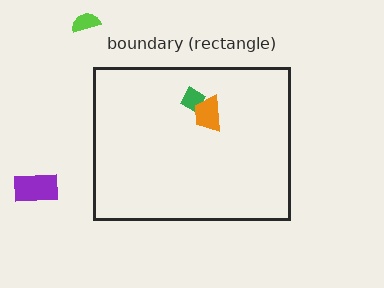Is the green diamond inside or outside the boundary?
Inside.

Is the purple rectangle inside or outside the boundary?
Outside.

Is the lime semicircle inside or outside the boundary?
Outside.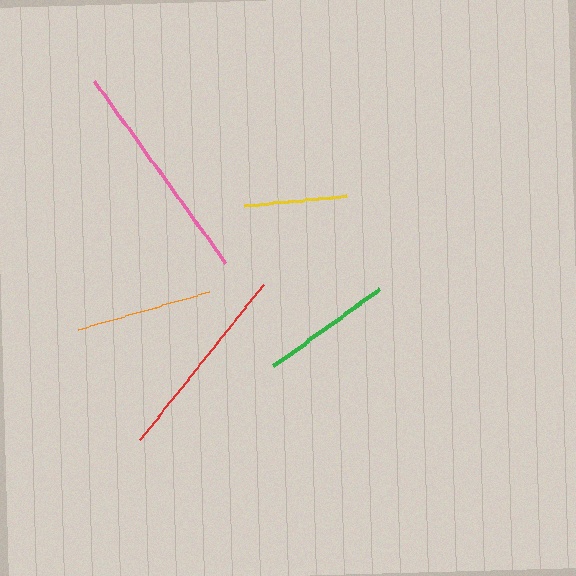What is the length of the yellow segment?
The yellow segment is approximately 103 pixels long.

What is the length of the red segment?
The red segment is approximately 199 pixels long.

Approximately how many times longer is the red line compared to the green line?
The red line is approximately 1.5 times the length of the green line.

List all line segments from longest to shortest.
From longest to shortest: pink, red, orange, green, yellow.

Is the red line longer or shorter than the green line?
The red line is longer than the green line.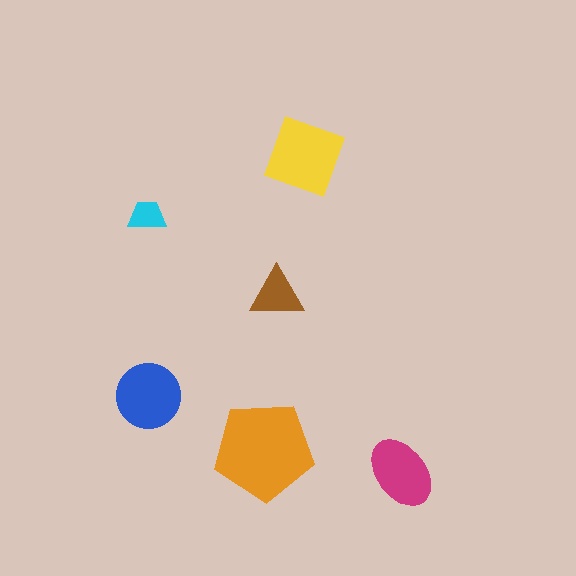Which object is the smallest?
The cyan trapezoid.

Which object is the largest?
The orange pentagon.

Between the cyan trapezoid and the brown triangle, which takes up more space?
The brown triangle.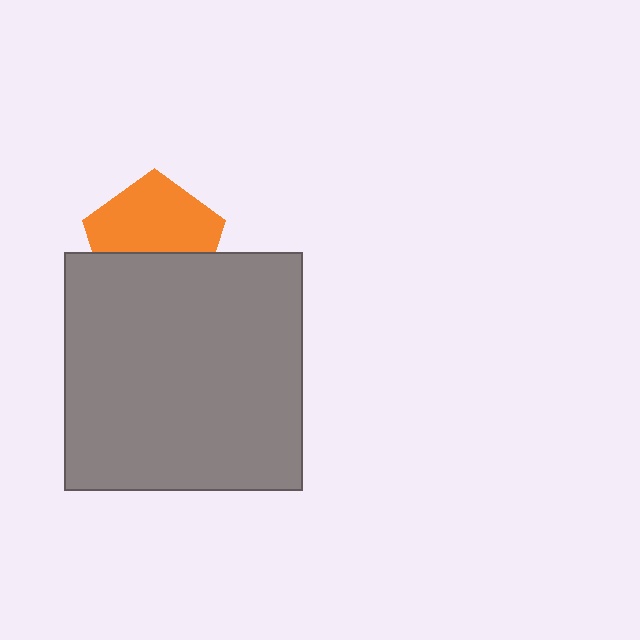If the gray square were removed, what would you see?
You would see the complete orange pentagon.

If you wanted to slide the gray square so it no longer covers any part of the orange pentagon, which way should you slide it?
Slide it down — that is the most direct way to separate the two shapes.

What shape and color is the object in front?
The object in front is a gray square.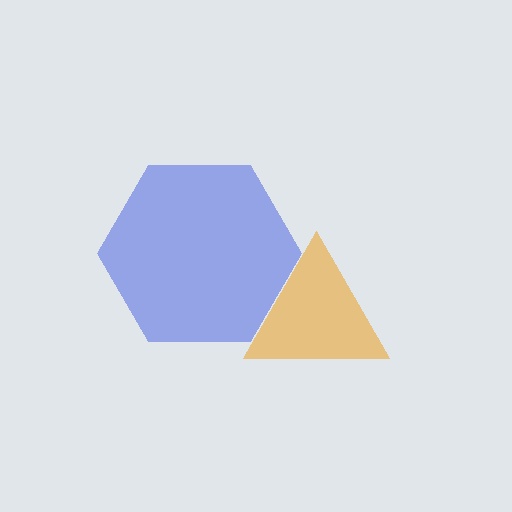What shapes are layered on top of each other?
The layered shapes are: a blue hexagon, an orange triangle.